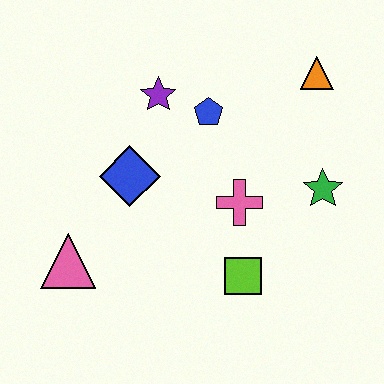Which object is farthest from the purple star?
The lime square is farthest from the purple star.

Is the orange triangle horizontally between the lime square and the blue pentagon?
No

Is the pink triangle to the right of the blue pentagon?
No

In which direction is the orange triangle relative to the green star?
The orange triangle is above the green star.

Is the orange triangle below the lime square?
No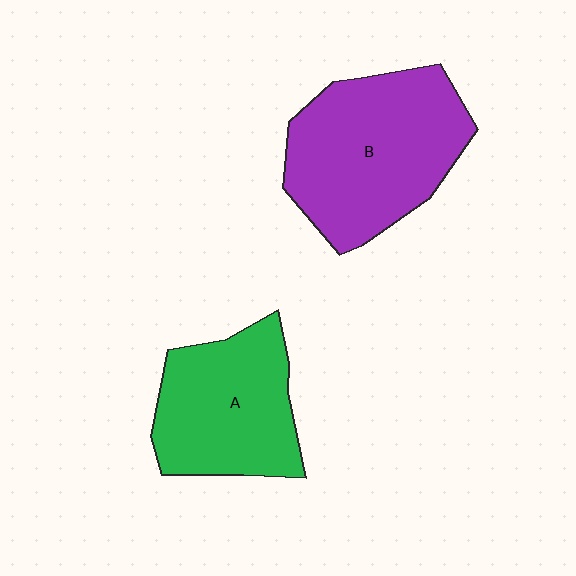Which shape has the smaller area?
Shape A (green).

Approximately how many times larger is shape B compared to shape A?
Approximately 1.3 times.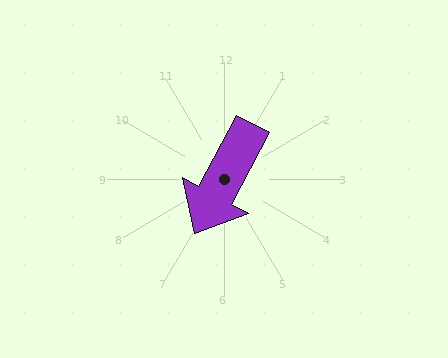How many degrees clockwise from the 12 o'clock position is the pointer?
Approximately 208 degrees.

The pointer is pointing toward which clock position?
Roughly 7 o'clock.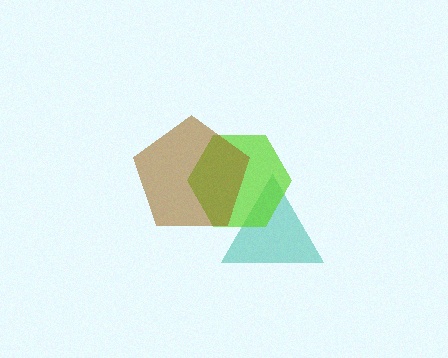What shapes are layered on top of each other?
The layered shapes are: a teal triangle, a lime hexagon, a brown pentagon.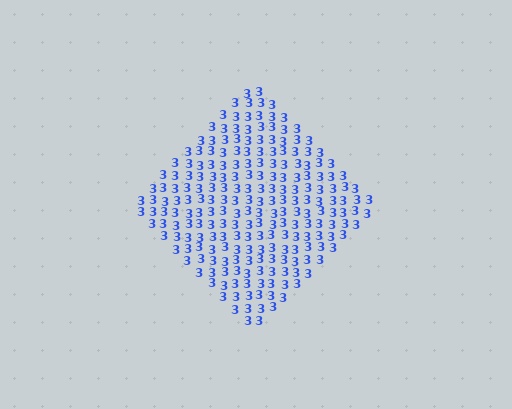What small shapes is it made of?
It is made of small digit 3's.